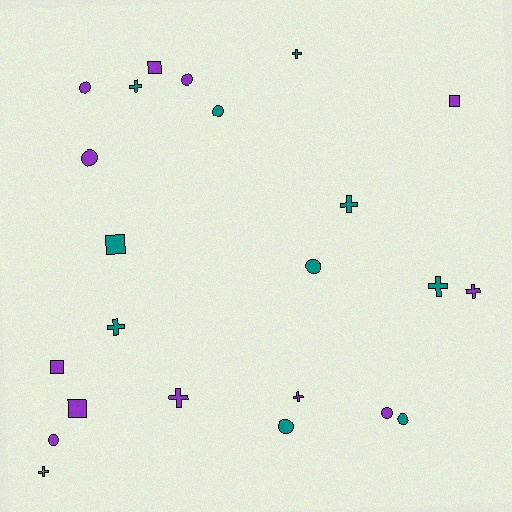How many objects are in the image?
There are 23 objects.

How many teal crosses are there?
There are 6 teal crosses.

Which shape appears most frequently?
Cross, with 9 objects.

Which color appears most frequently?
Purple, with 12 objects.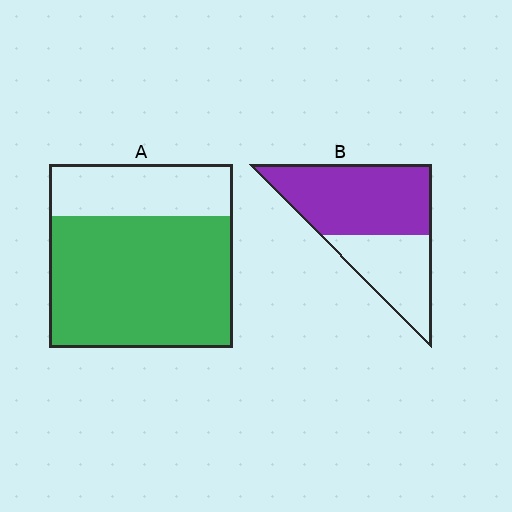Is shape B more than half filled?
Yes.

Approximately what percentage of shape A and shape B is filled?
A is approximately 70% and B is approximately 60%.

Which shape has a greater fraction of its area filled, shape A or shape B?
Shape A.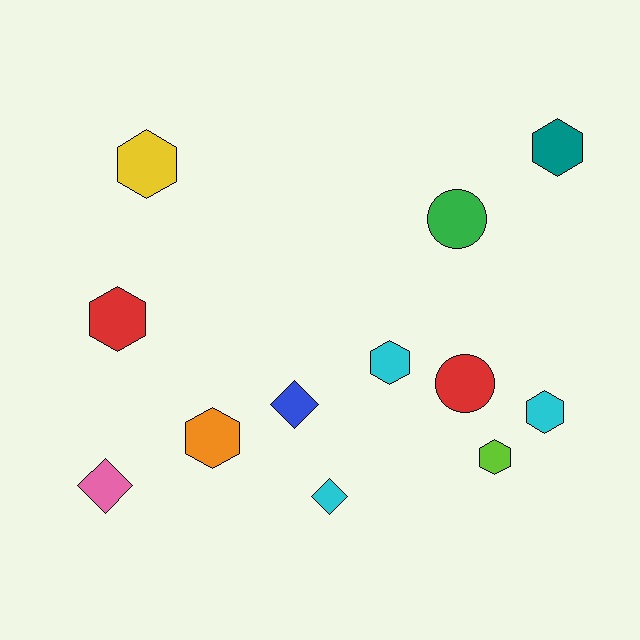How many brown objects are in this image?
There are no brown objects.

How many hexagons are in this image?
There are 7 hexagons.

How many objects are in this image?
There are 12 objects.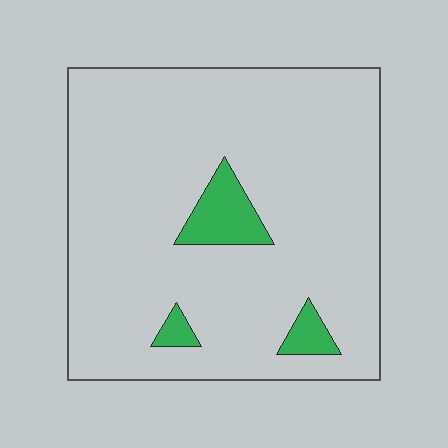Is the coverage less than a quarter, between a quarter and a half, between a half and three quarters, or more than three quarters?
Less than a quarter.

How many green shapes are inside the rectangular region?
3.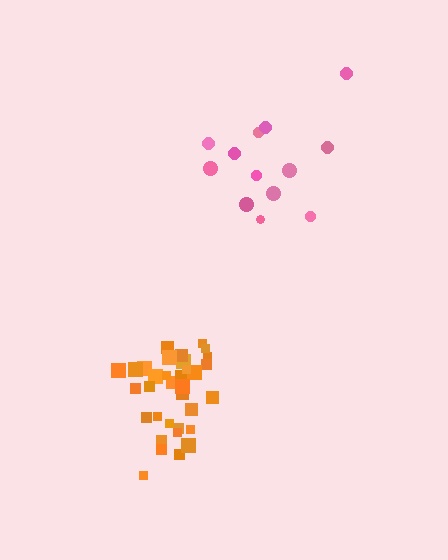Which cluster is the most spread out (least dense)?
Pink.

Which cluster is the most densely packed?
Orange.